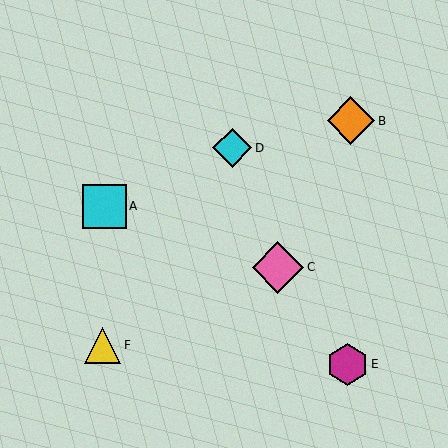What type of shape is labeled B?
Shape B is an orange diamond.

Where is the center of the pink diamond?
The center of the pink diamond is at (278, 267).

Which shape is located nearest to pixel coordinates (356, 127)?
The orange diamond (labeled B) at (351, 121) is nearest to that location.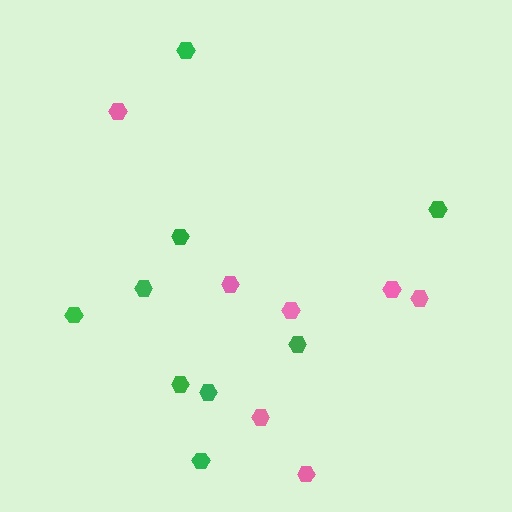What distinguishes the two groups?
There are 2 groups: one group of pink hexagons (7) and one group of green hexagons (9).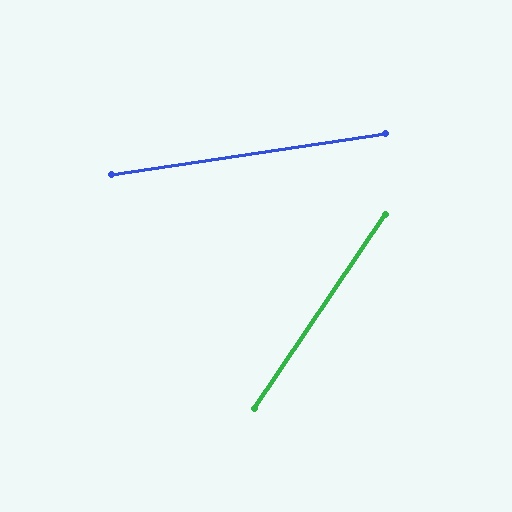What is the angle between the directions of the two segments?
Approximately 47 degrees.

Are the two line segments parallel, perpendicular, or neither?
Neither parallel nor perpendicular — they differ by about 47°.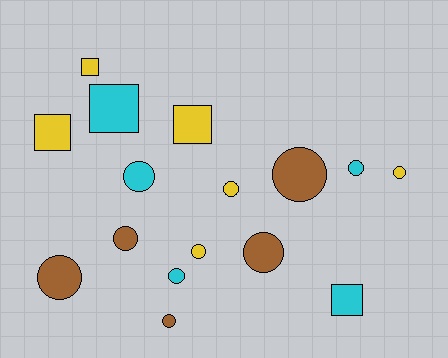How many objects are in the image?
There are 16 objects.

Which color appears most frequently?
Yellow, with 6 objects.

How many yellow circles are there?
There are 3 yellow circles.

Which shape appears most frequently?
Circle, with 11 objects.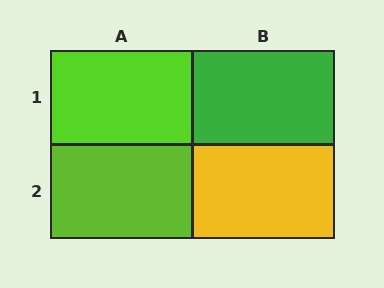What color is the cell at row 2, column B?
Yellow.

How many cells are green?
1 cell is green.